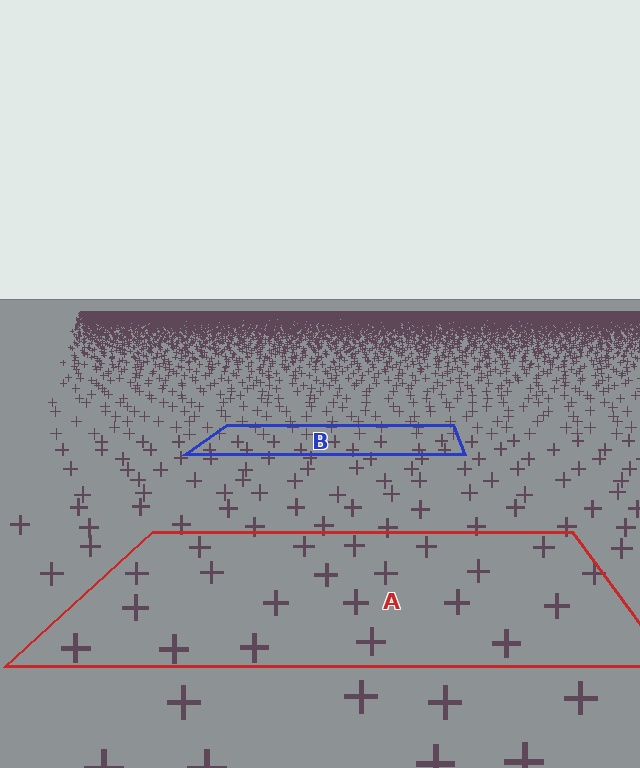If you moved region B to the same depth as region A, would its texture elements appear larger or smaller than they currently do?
They would appear larger. At a closer depth, the same texture elements are projected at a bigger on-screen size.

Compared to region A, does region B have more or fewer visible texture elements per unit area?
Region B has more texture elements per unit area — they are packed more densely because it is farther away.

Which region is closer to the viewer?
Region A is closer. The texture elements there are larger and more spread out.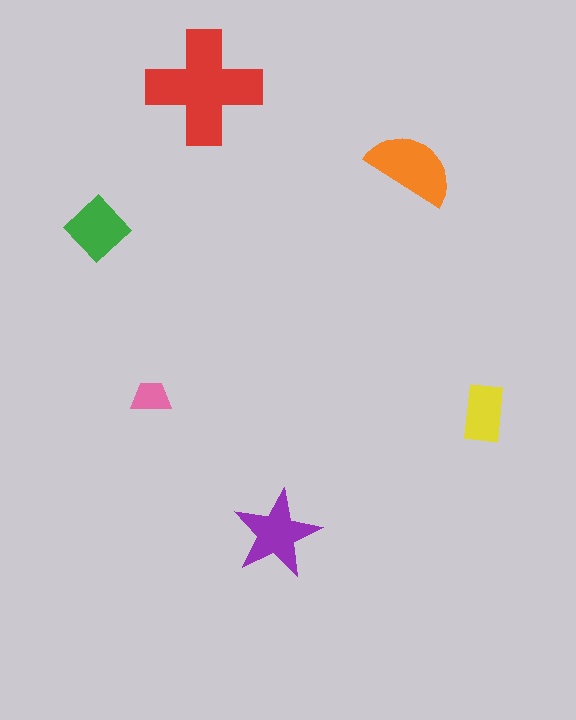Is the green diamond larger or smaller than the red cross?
Smaller.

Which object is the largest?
The red cross.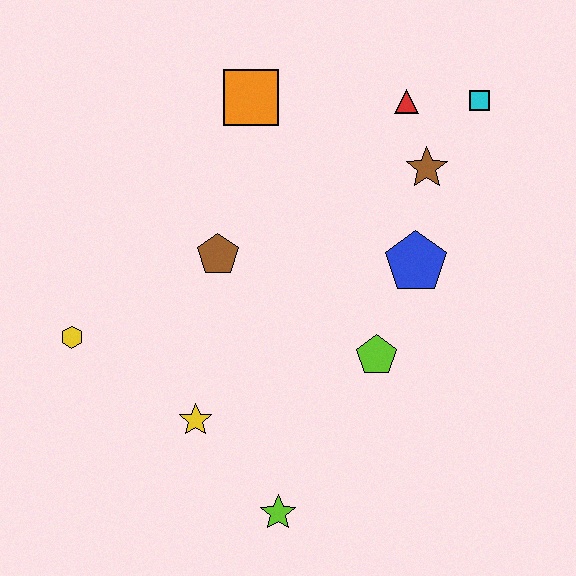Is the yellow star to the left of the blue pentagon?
Yes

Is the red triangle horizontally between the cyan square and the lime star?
Yes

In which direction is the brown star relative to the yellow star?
The brown star is above the yellow star.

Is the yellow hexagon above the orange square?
No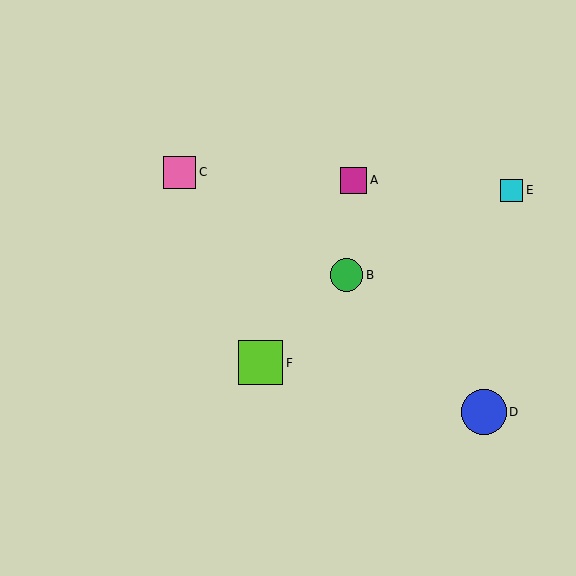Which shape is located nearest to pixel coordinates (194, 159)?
The pink square (labeled C) at (180, 172) is nearest to that location.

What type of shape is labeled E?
Shape E is a cyan square.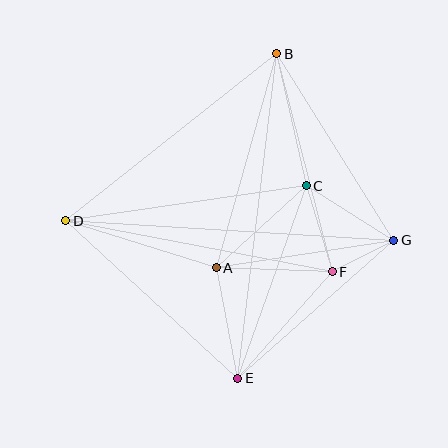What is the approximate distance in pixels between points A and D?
The distance between A and D is approximately 157 pixels.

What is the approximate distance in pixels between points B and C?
The distance between B and C is approximately 135 pixels.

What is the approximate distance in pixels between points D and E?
The distance between D and E is approximately 233 pixels.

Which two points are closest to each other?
Points F and G are closest to each other.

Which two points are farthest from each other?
Points D and G are farthest from each other.